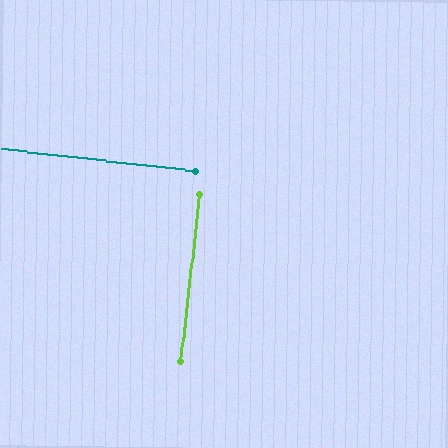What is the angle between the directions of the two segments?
Approximately 90 degrees.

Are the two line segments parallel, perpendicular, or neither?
Perpendicular — they meet at approximately 90°.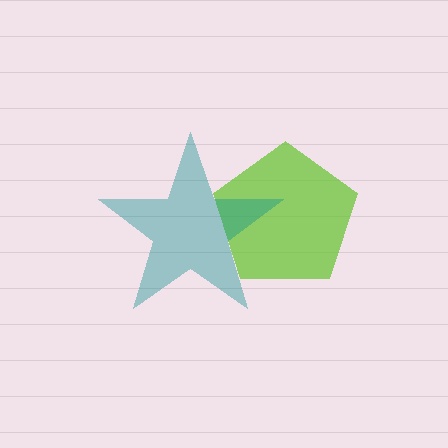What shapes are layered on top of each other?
The layered shapes are: a lime pentagon, a teal star.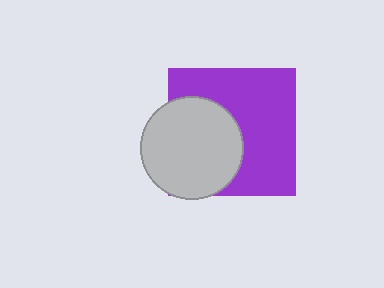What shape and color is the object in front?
The object in front is a light gray circle.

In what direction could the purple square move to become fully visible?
The purple square could move right. That would shift it out from behind the light gray circle entirely.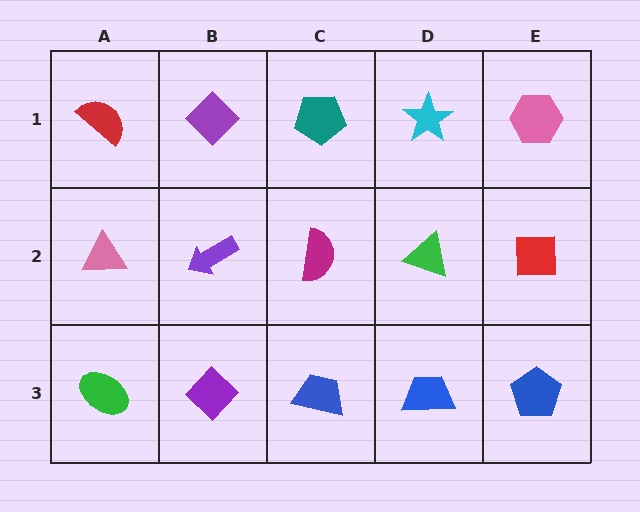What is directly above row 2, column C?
A teal pentagon.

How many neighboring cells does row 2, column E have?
3.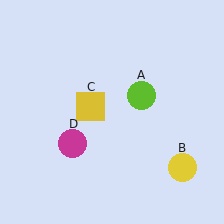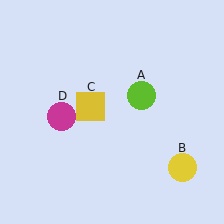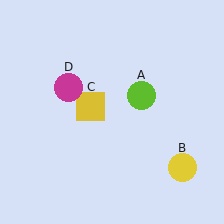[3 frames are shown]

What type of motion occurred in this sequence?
The magenta circle (object D) rotated clockwise around the center of the scene.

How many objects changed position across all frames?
1 object changed position: magenta circle (object D).